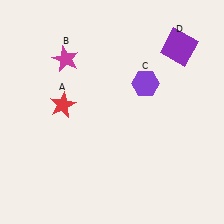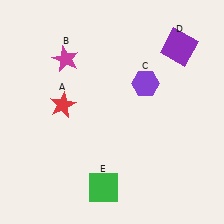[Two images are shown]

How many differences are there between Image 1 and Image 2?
There is 1 difference between the two images.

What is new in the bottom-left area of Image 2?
A green square (E) was added in the bottom-left area of Image 2.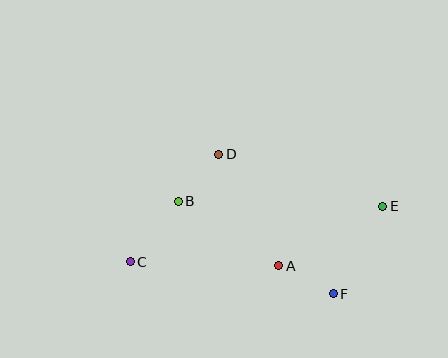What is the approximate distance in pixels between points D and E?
The distance between D and E is approximately 172 pixels.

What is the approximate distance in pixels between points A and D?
The distance between A and D is approximately 127 pixels.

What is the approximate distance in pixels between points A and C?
The distance between A and C is approximately 148 pixels.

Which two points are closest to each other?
Points A and F are closest to each other.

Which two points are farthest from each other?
Points C and E are farthest from each other.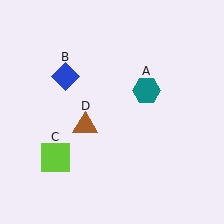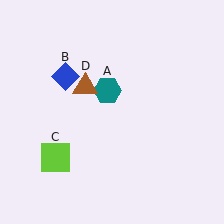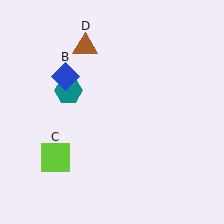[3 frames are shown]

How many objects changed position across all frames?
2 objects changed position: teal hexagon (object A), brown triangle (object D).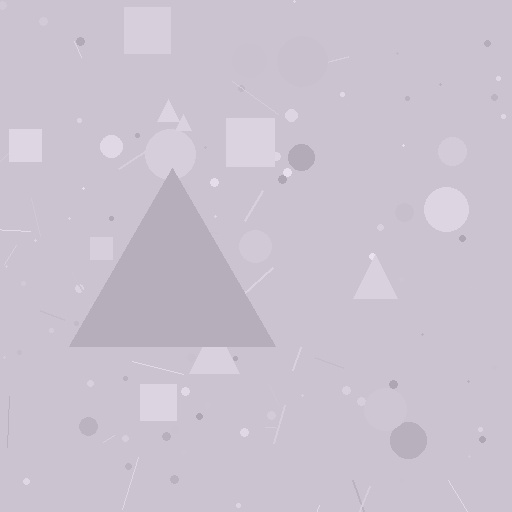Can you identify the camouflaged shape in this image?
The camouflaged shape is a triangle.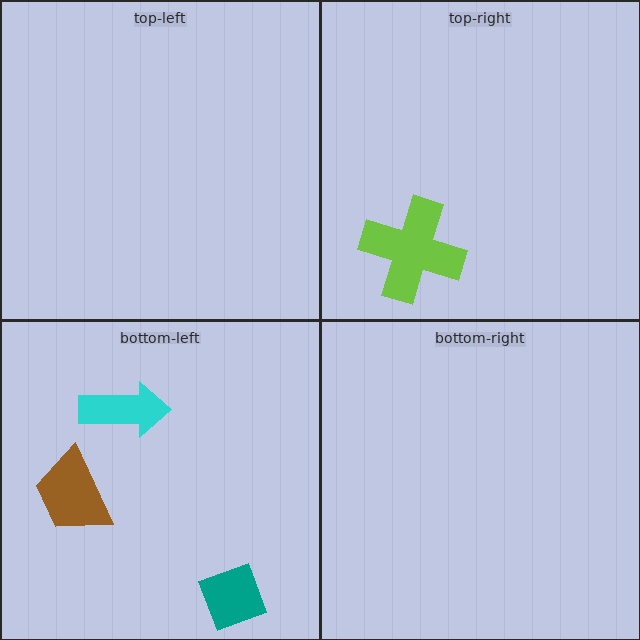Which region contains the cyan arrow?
The bottom-left region.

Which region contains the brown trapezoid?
The bottom-left region.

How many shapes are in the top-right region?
1.